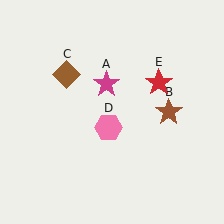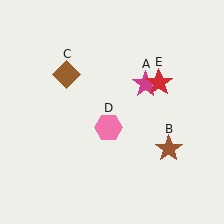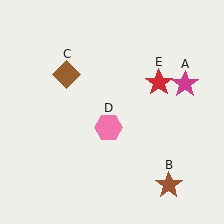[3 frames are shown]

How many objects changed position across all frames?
2 objects changed position: magenta star (object A), brown star (object B).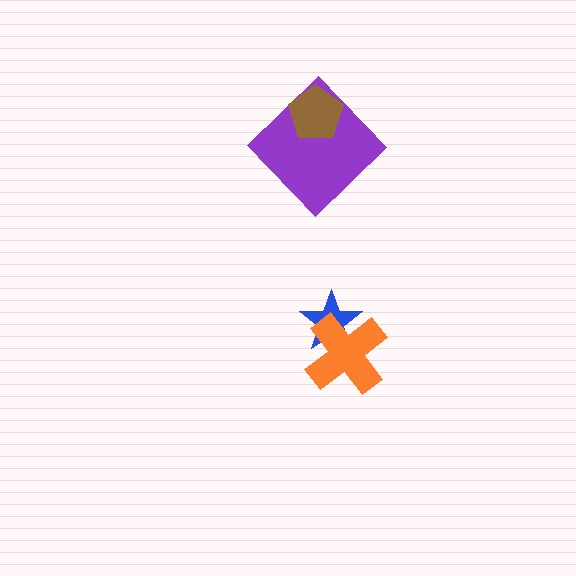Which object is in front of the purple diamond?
The brown pentagon is in front of the purple diamond.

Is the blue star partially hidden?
Yes, it is partially covered by another shape.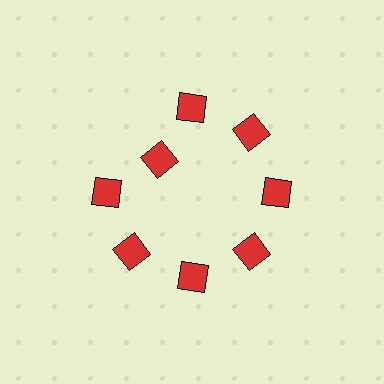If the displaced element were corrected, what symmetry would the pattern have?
It would have 8-fold rotational symmetry — the pattern would map onto itself every 45 degrees.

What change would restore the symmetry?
The symmetry would be restored by moving it outward, back onto the ring so that all 8 diamonds sit at equal angles and equal distance from the center.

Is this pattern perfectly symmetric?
No. The 8 red diamonds are arranged in a ring, but one element near the 10 o'clock position is pulled inward toward the center, breaking the 8-fold rotational symmetry.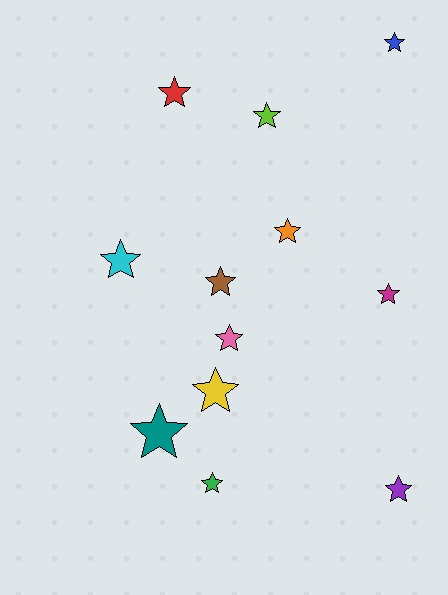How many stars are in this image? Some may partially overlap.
There are 12 stars.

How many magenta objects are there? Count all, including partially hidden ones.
There is 1 magenta object.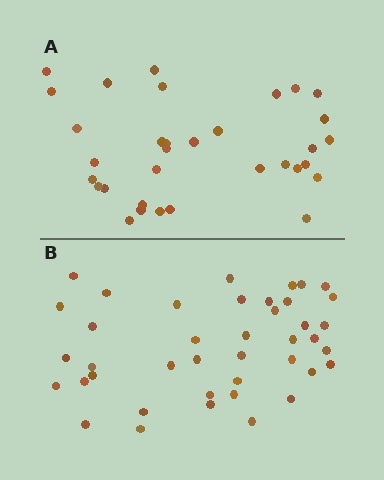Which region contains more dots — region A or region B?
Region B (the bottom region) has more dots.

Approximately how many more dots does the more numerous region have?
Region B has roughly 8 or so more dots than region A.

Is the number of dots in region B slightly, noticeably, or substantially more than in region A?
Region B has only slightly more — the two regions are fairly close. The ratio is roughly 1.2 to 1.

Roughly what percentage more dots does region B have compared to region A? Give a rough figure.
About 25% more.